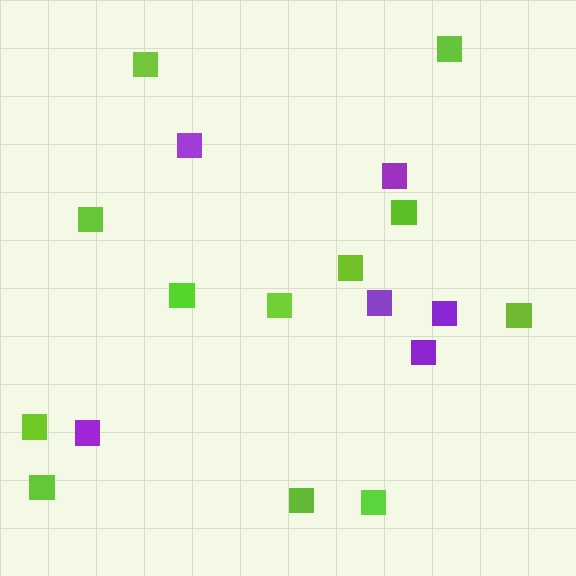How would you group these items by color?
There are 2 groups: one group of purple squares (6) and one group of lime squares (12).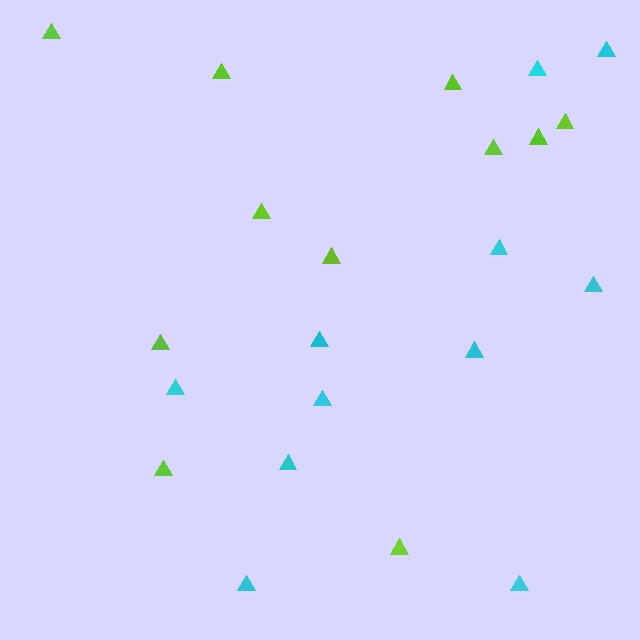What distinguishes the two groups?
There are 2 groups: one group of cyan triangles (11) and one group of lime triangles (11).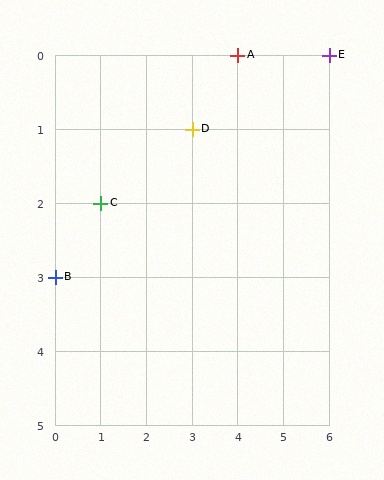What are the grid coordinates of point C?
Point C is at grid coordinates (1, 2).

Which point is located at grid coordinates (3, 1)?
Point D is at (3, 1).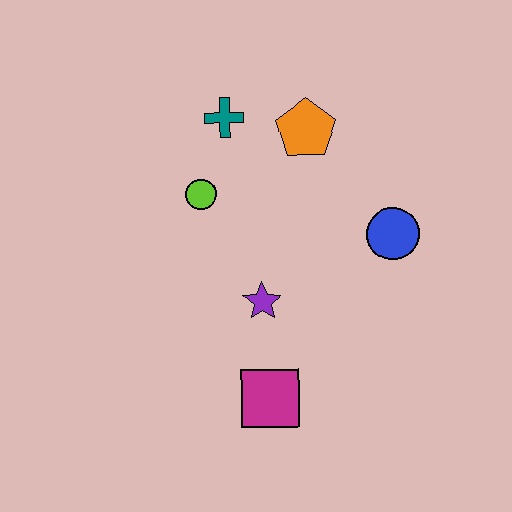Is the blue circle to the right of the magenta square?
Yes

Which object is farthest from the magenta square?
The teal cross is farthest from the magenta square.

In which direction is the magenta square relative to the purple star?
The magenta square is below the purple star.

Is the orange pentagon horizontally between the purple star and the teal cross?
No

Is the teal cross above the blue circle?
Yes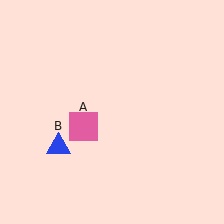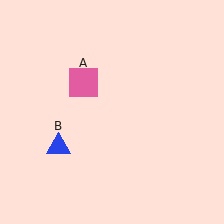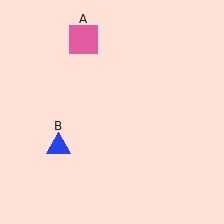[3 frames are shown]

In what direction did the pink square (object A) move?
The pink square (object A) moved up.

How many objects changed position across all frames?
1 object changed position: pink square (object A).